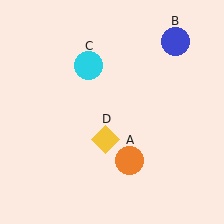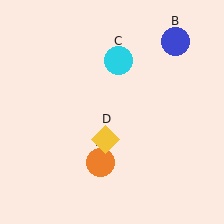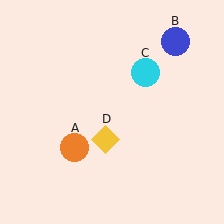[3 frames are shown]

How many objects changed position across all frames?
2 objects changed position: orange circle (object A), cyan circle (object C).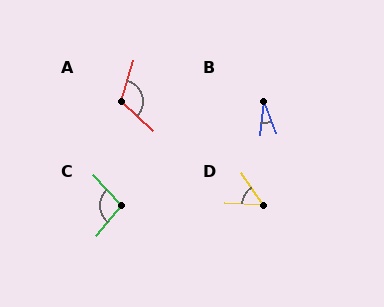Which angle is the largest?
A, at approximately 116 degrees.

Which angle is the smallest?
B, at approximately 28 degrees.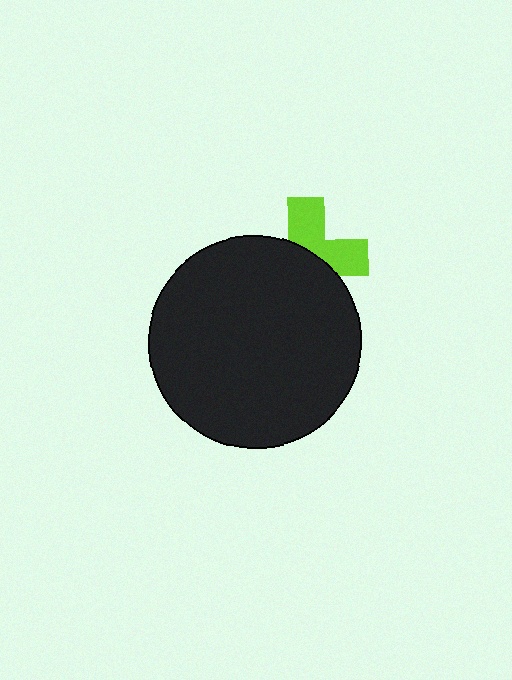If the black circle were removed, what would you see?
You would see the complete lime cross.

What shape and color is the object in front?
The object in front is a black circle.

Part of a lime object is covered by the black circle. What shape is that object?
It is a cross.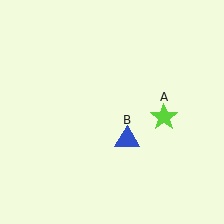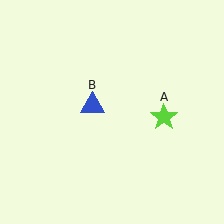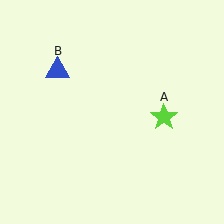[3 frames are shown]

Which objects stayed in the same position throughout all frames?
Lime star (object A) remained stationary.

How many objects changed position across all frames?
1 object changed position: blue triangle (object B).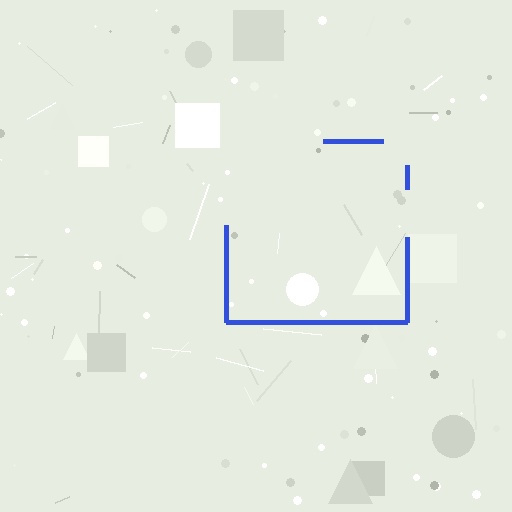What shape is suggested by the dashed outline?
The dashed outline suggests a square.